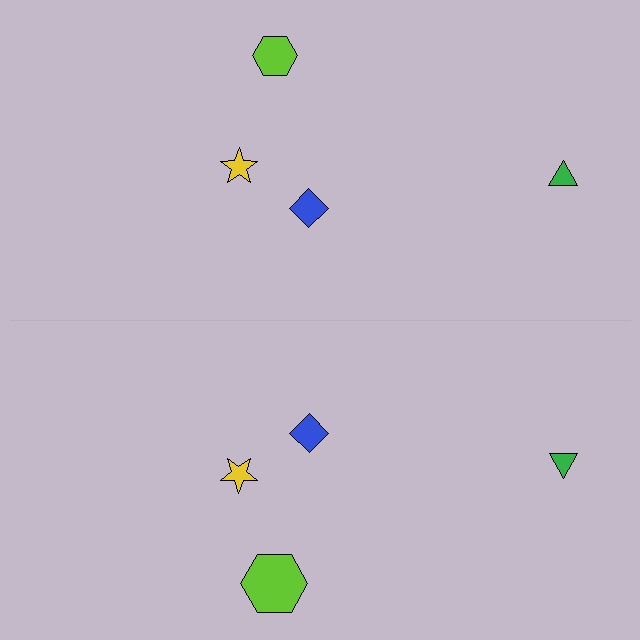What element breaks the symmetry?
The lime hexagon on the bottom side has a different size than its mirror counterpart.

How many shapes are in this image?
There are 8 shapes in this image.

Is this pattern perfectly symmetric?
No, the pattern is not perfectly symmetric. The lime hexagon on the bottom side has a different size than its mirror counterpart.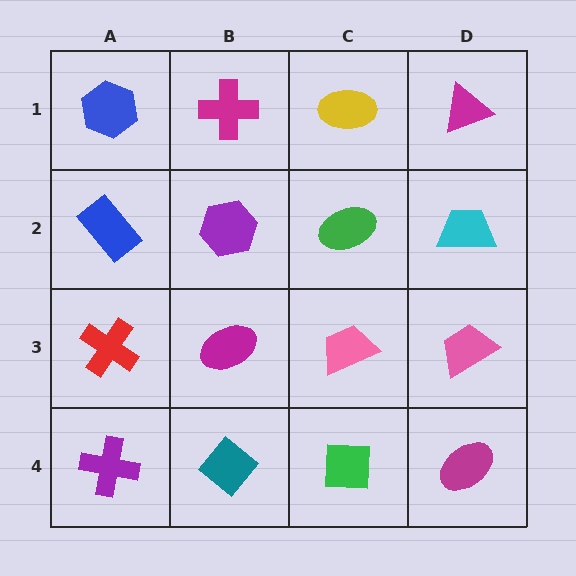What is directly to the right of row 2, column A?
A purple hexagon.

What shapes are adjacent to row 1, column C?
A green ellipse (row 2, column C), a magenta cross (row 1, column B), a magenta triangle (row 1, column D).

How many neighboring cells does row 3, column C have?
4.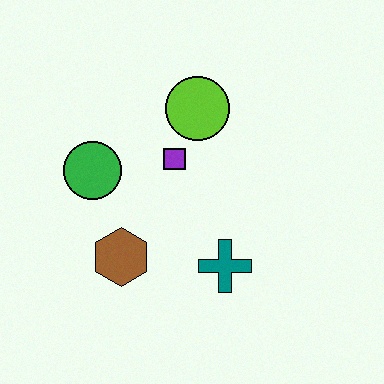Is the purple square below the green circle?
No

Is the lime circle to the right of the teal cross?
No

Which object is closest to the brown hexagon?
The green circle is closest to the brown hexagon.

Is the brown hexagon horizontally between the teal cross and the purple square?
No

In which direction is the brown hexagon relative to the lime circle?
The brown hexagon is below the lime circle.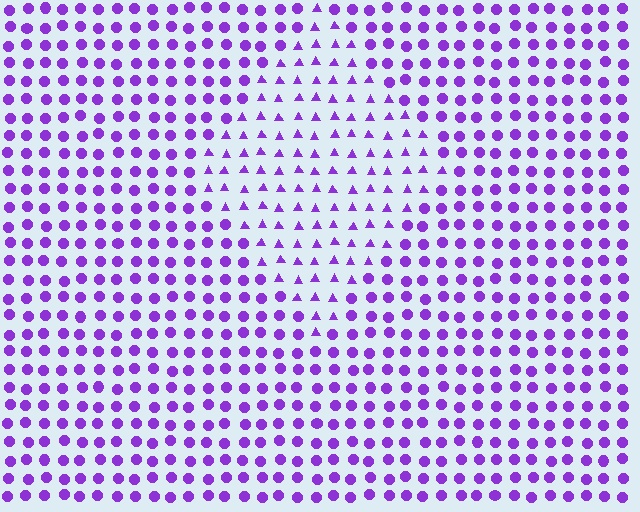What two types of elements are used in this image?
The image uses triangles inside the diamond region and circles outside it.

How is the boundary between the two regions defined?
The boundary is defined by a change in element shape: triangles inside vs. circles outside. All elements share the same color and spacing.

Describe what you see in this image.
The image is filled with small purple elements arranged in a uniform grid. A diamond-shaped region contains triangles, while the surrounding area contains circles. The boundary is defined purely by the change in element shape.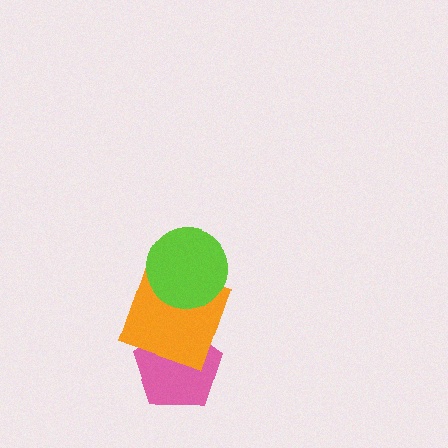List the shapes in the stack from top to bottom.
From top to bottom: the lime circle, the orange square, the pink pentagon.